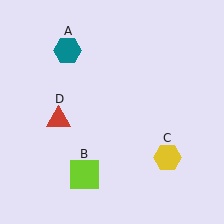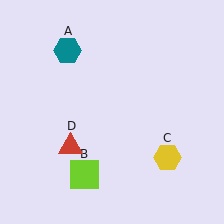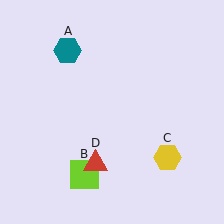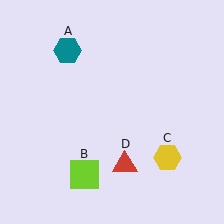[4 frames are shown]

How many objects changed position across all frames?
1 object changed position: red triangle (object D).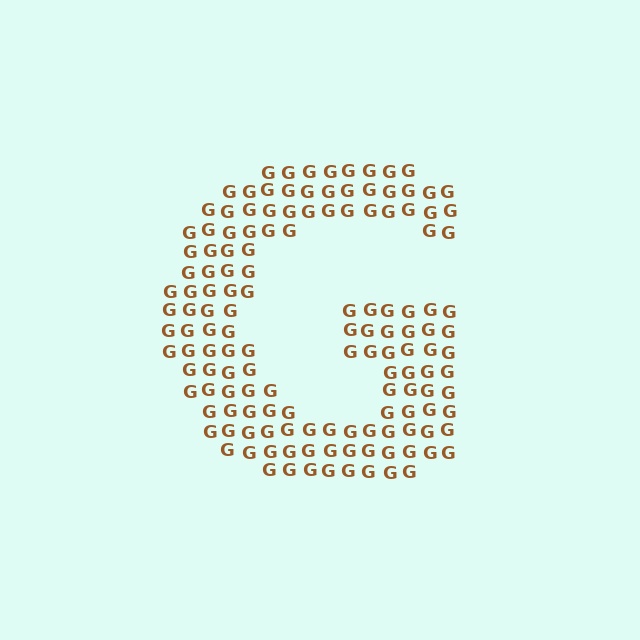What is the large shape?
The large shape is the letter G.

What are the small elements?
The small elements are letter G's.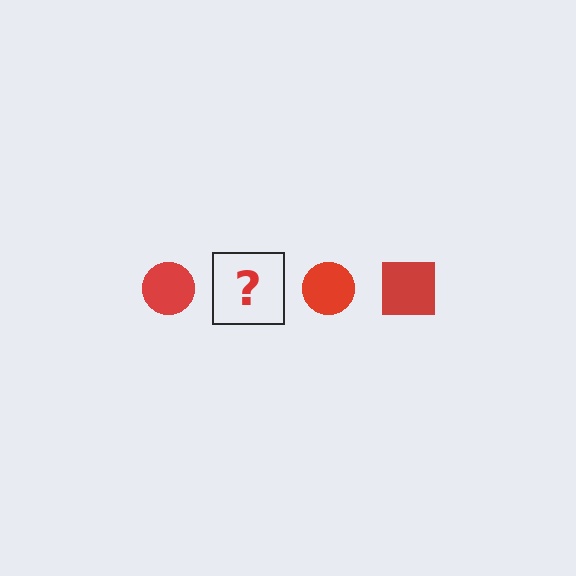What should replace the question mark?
The question mark should be replaced with a red square.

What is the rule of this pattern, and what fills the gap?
The rule is that the pattern cycles through circle, square shapes in red. The gap should be filled with a red square.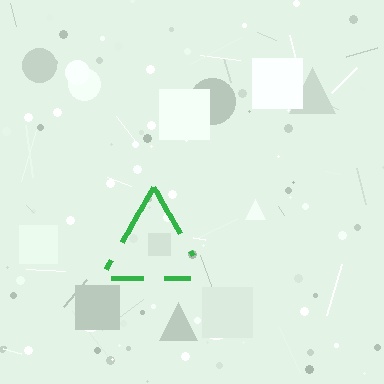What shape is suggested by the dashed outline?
The dashed outline suggests a triangle.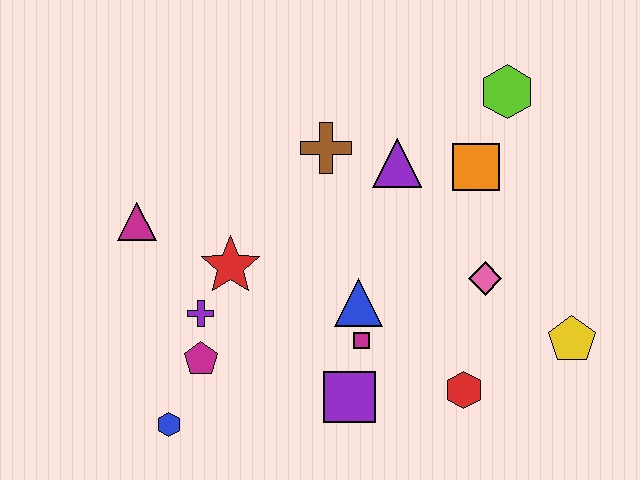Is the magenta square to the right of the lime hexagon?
No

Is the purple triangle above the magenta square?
Yes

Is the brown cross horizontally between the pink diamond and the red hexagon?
No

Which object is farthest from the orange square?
The blue hexagon is farthest from the orange square.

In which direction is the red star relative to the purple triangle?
The red star is to the left of the purple triangle.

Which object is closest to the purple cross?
The magenta pentagon is closest to the purple cross.